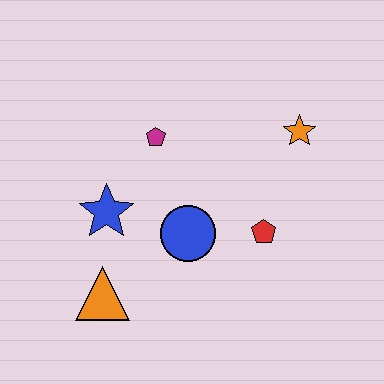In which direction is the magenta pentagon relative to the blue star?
The magenta pentagon is above the blue star.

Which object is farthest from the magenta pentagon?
The orange triangle is farthest from the magenta pentagon.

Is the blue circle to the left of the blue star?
No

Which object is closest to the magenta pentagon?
The blue star is closest to the magenta pentagon.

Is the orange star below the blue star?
No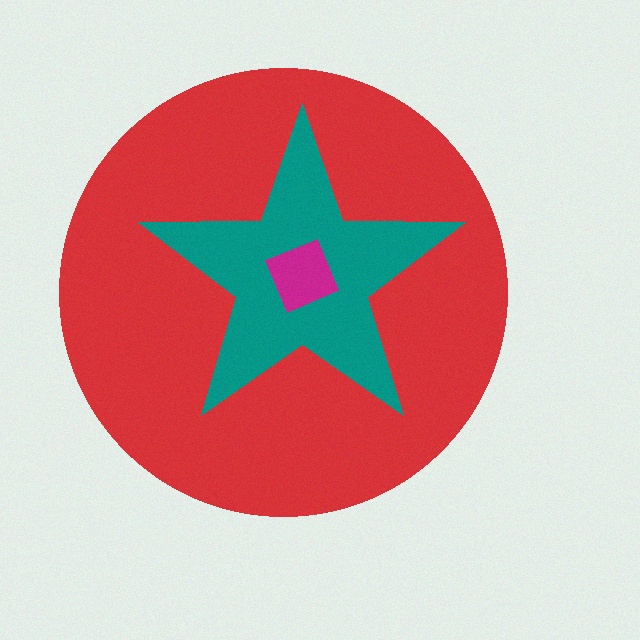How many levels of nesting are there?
3.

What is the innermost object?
The magenta square.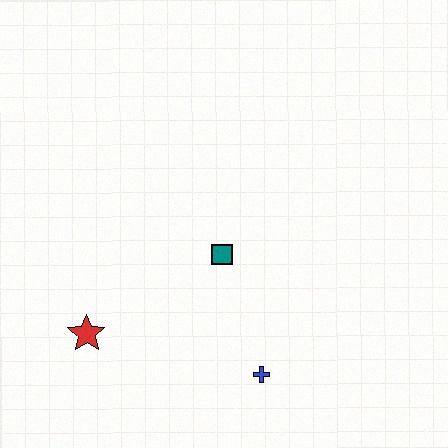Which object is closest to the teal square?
The blue cross is closest to the teal square.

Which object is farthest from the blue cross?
The red star is farthest from the blue cross.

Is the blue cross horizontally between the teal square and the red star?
No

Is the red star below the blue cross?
No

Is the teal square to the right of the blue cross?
No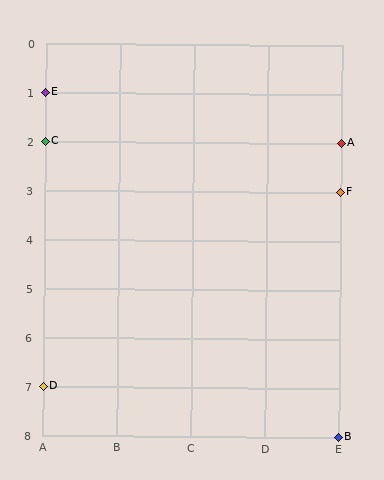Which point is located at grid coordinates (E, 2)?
Point A is at (E, 2).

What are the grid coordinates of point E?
Point E is at grid coordinates (A, 1).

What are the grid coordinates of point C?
Point C is at grid coordinates (A, 2).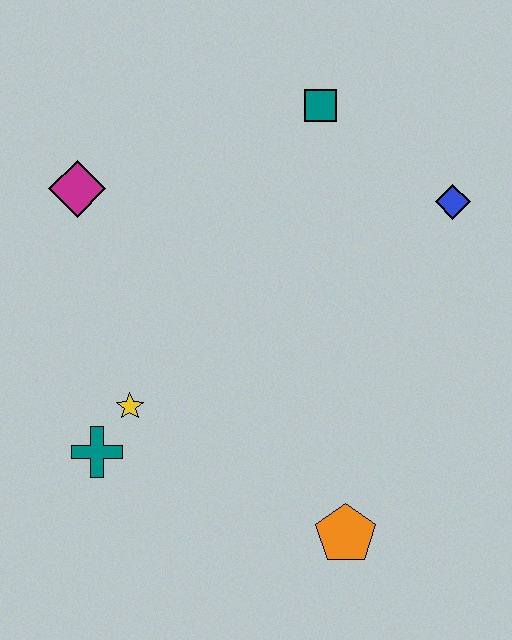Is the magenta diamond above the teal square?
No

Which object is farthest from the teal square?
The orange pentagon is farthest from the teal square.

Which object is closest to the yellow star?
The teal cross is closest to the yellow star.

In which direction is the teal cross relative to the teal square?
The teal cross is below the teal square.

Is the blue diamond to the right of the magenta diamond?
Yes